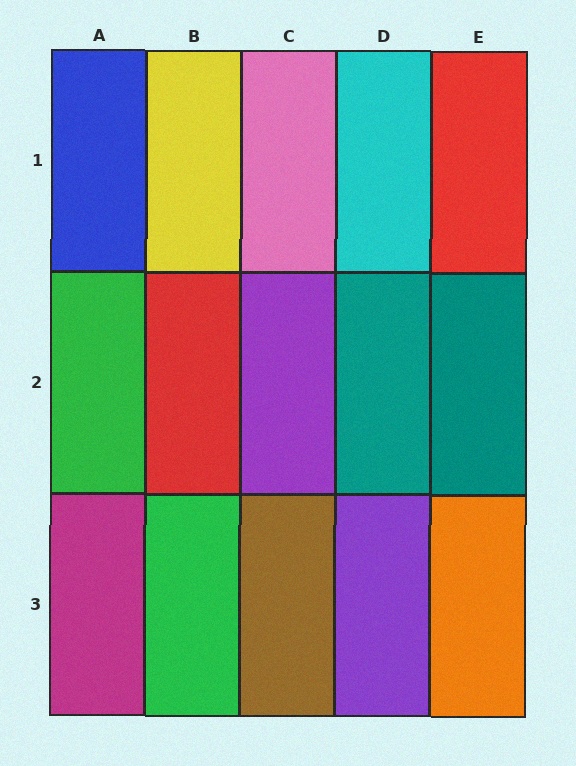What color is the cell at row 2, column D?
Teal.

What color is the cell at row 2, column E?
Teal.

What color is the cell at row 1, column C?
Pink.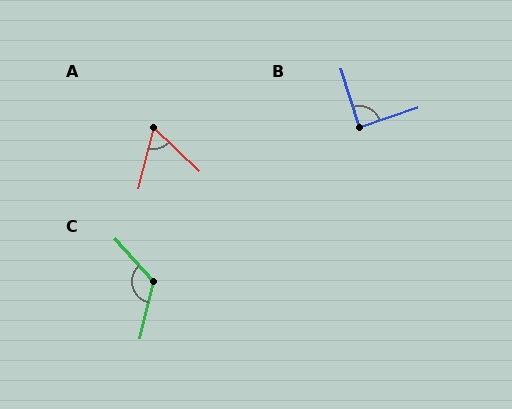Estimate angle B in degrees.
Approximately 89 degrees.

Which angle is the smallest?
A, at approximately 61 degrees.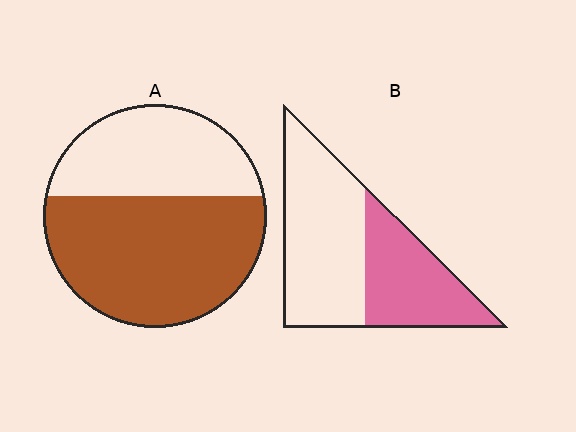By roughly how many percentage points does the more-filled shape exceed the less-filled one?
By roughly 20 percentage points (A over B).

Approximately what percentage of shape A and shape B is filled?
A is approximately 60% and B is approximately 40%.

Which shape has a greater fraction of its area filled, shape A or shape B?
Shape A.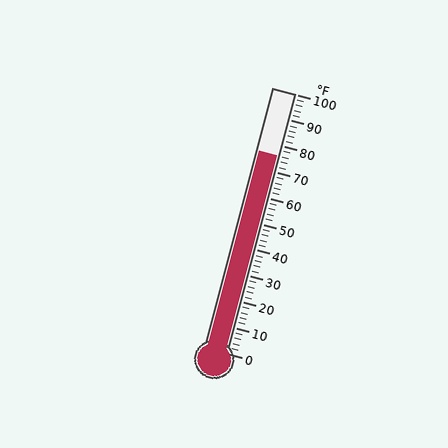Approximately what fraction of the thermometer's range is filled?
The thermometer is filled to approximately 75% of its range.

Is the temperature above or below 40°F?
The temperature is above 40°F.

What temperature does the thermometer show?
The thermometer shows approximately 76°F.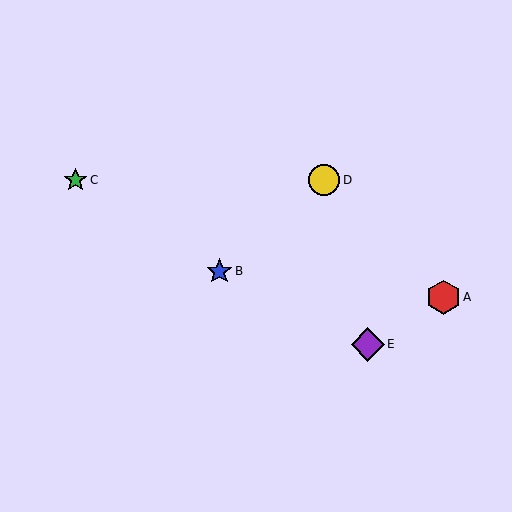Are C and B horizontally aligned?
No, C is at y≈180 and B is at y≈271.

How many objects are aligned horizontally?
2 objects (C, D) are aligned horizontally.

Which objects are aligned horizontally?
Objects C, D are aligned horizontally.